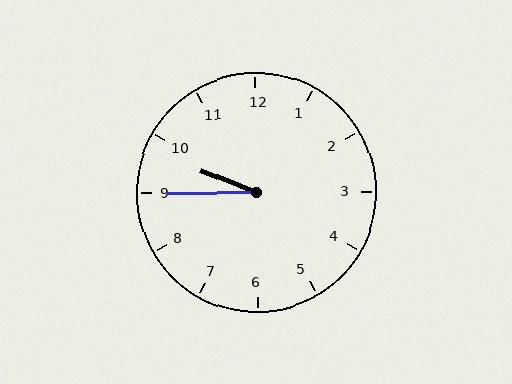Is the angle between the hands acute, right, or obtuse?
It is acute.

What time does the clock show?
9:45.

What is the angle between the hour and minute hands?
Approximately 22 degrees.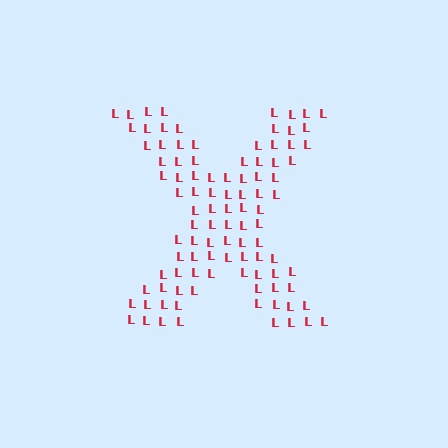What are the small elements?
The small elements are letter L's.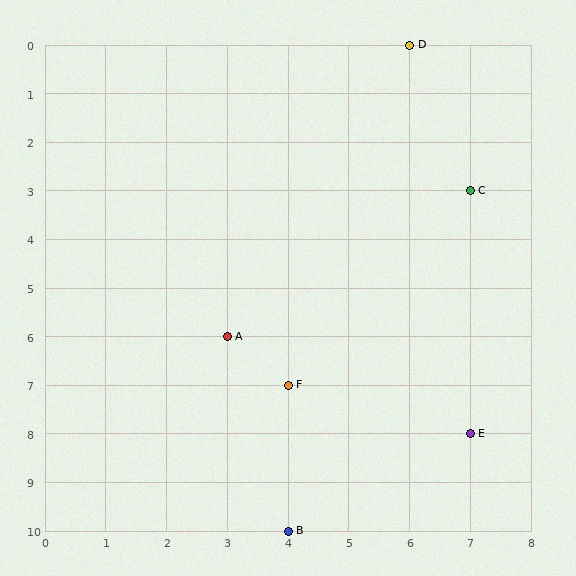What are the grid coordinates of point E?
Point E is at grid coordinates (7, 8).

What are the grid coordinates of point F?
Point F is at grid coordinates (4, 7).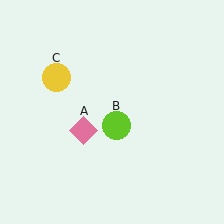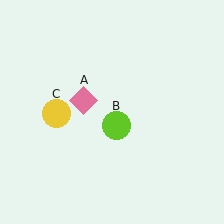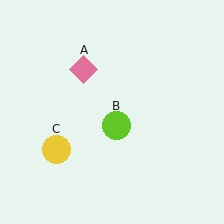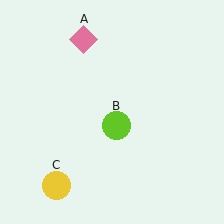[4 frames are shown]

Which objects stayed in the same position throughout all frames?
Lime circle (object B) remained stationary.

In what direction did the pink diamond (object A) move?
The pink diamond (object A) moved up.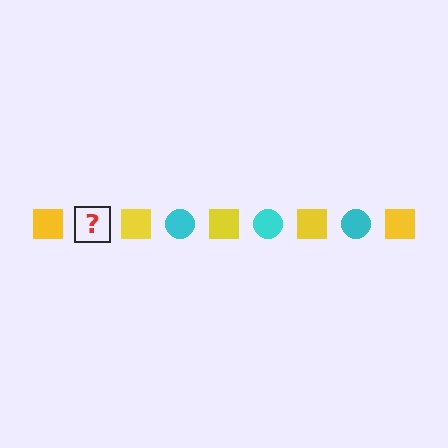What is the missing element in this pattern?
The missing element is a cyan circle.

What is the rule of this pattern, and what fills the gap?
The rule is that the pattern alternates between yellow square and cyan circle. The gap should be filled with a cyan circle.